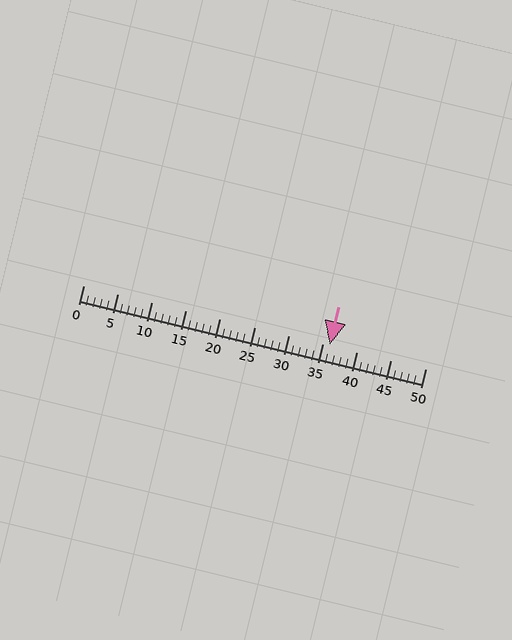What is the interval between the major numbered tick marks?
The major tick marks are spaced 5 units apart.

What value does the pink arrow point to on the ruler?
The pink arrow points to approximately 36.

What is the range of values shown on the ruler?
The ruler shows values from 0 to 50.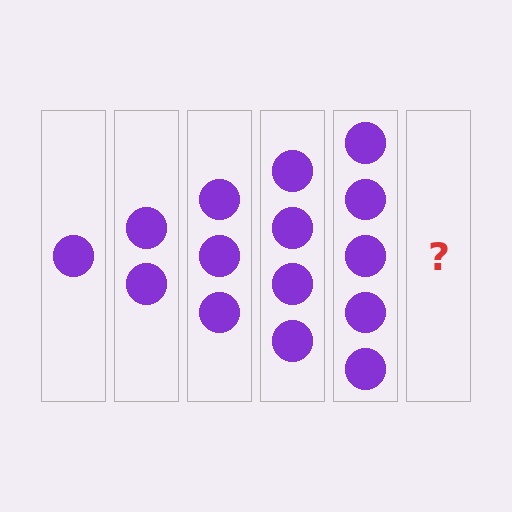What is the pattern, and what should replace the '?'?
The pattern is that each step adds one more circle. The '?' should be 6 circles.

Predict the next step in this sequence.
The next step is 6 circles.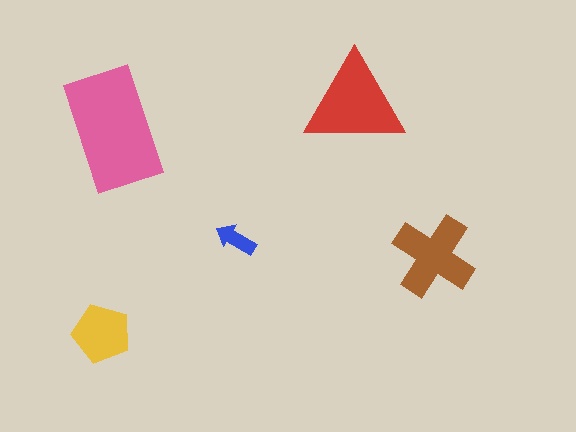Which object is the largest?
The pink rectangle.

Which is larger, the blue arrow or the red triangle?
The red triangle.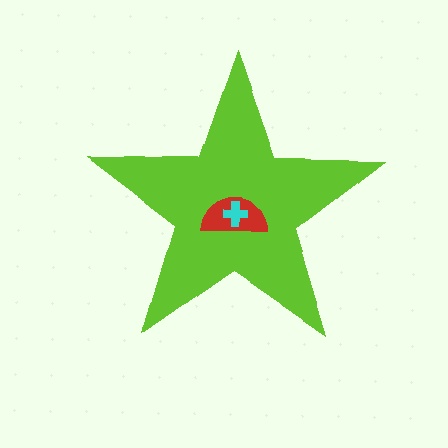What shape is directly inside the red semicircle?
The cyan cross.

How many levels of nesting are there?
3.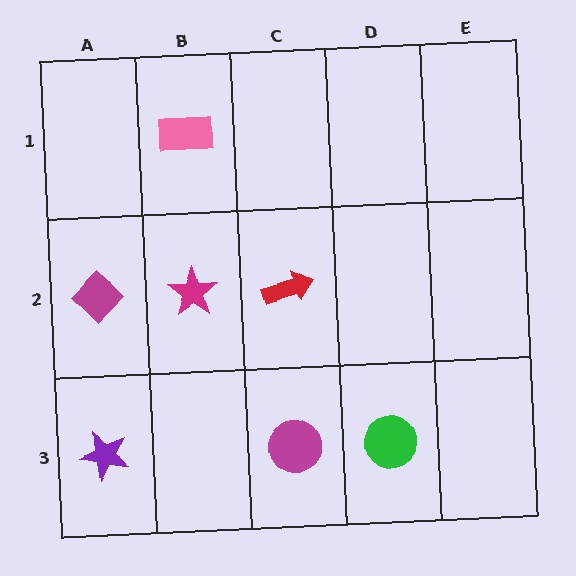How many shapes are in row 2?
3 shapes.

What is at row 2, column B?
A magenta star.